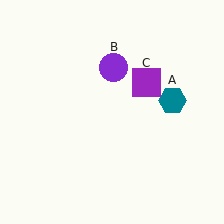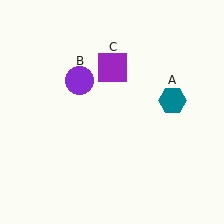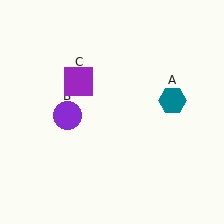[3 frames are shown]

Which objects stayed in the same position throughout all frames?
Teal hexagon (object A) remained stationary.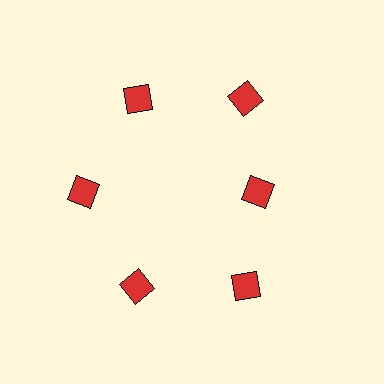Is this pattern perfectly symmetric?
No. The 6 red squares are arranged in a ring, but one element near the 3 o'clock position is pulled inward toward the center, breaking the 6-fold rotational symmetry.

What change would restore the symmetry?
The symmetry would be restored by moving it outward, back onto the ring so that all 6 squares sit at equal angles and equal distance from the center.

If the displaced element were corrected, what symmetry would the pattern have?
It would have 6-fold rotational symmetry — the pattern would map onto itself every 60 degrees.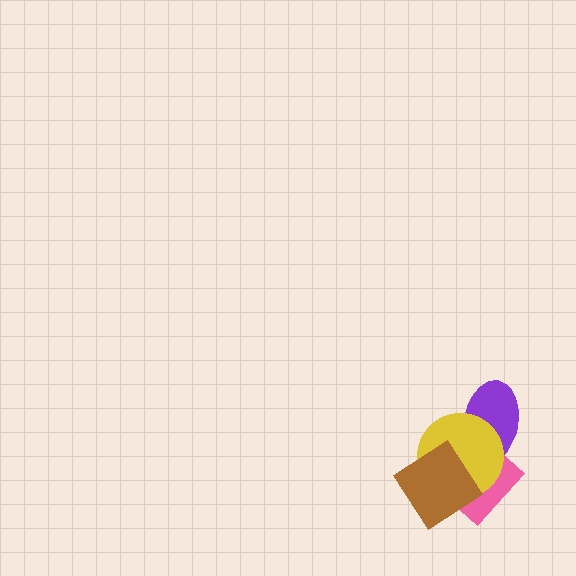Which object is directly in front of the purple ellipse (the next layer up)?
The pink diamond is directly in front of the purple ellipse.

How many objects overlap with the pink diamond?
3 objects overlap with the pink diamond.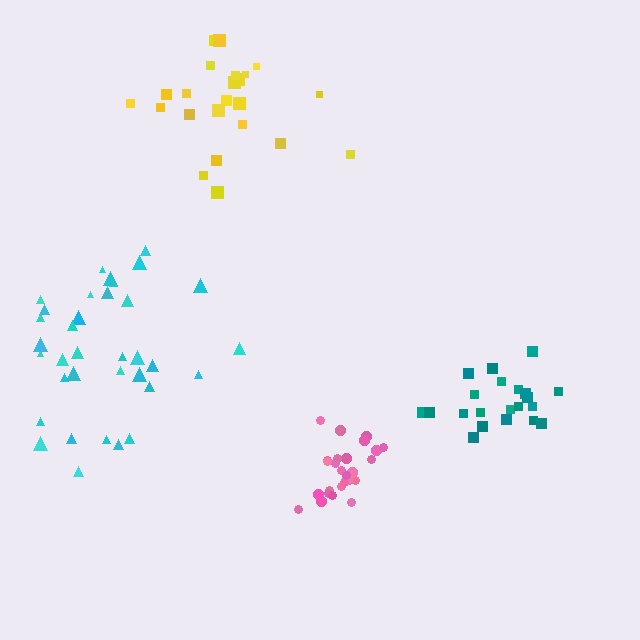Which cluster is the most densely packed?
Pink.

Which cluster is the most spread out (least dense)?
Cyan.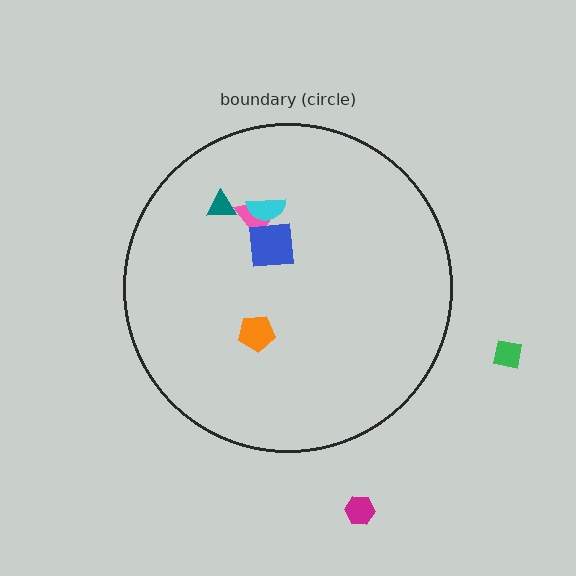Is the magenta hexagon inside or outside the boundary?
Outside.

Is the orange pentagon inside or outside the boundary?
Inside.